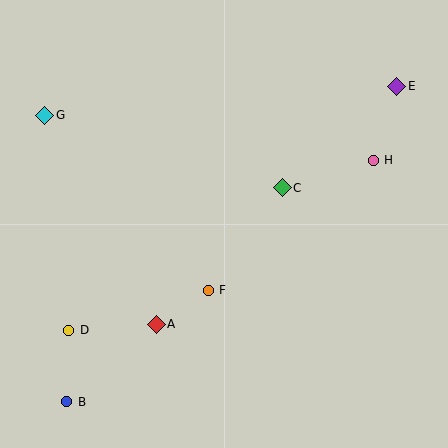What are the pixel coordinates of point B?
Point B is at (67, 402).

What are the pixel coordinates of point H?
Point H is at (373, 160).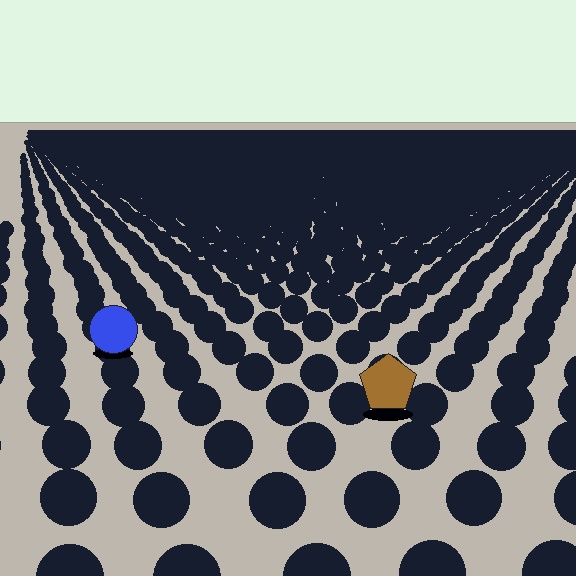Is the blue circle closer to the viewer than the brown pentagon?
No. The brown pentagon is closer — you can tell from the texture gradient: the ground texture is coarser near it.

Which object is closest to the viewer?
The brown pentagon is closest. The texture marks near it are larger and more spread out.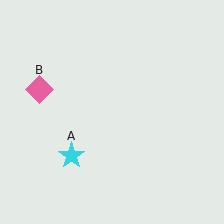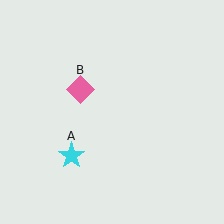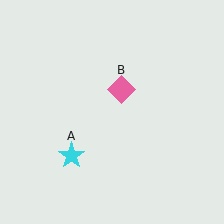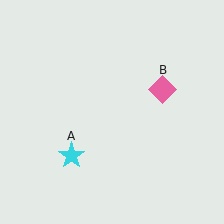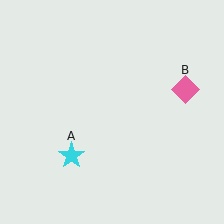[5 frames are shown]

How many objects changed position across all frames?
1 object changed position: pink diamond (object B).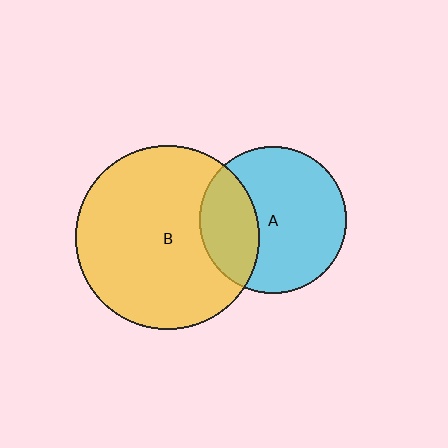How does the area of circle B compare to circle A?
Approximately 1.6 times.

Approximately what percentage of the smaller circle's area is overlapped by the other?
Approximately 30%.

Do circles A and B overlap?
Yes.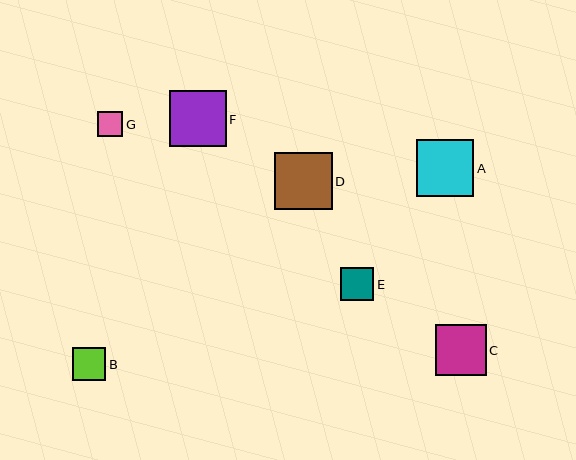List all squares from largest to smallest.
From largest to smallest: A, D, F, C, B, E, G.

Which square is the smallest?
Square G is the smallest with a size of approximately 25 pixels.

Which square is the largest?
Square A is the largest with a size of approximately 57 pixels.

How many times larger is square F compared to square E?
Square F is approximately 1.7 times the size of square E.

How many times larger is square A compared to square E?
Square A is approximately 1.7 times the size of square E.